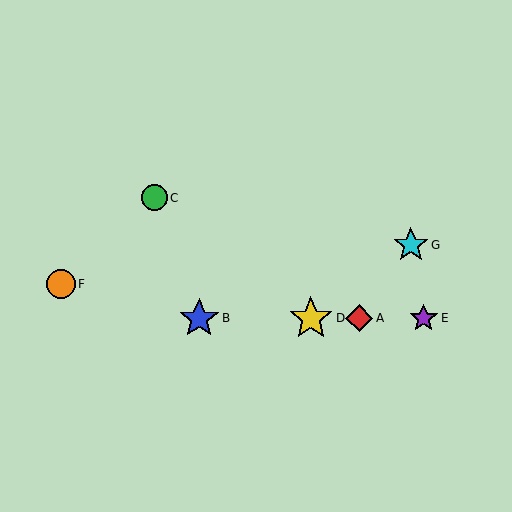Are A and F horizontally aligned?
No, A is at y≈318 and F is at y≈284.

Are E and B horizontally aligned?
Yes, both are at y≈318.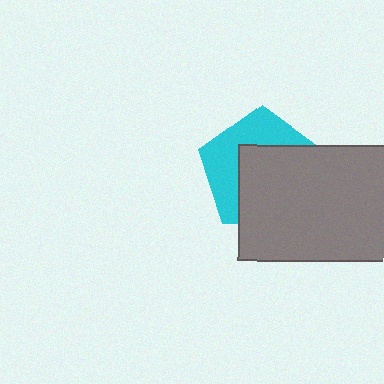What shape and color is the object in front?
The object in front is a gray rectangle.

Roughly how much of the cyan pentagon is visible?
A small part of it is visible (roughly 42%).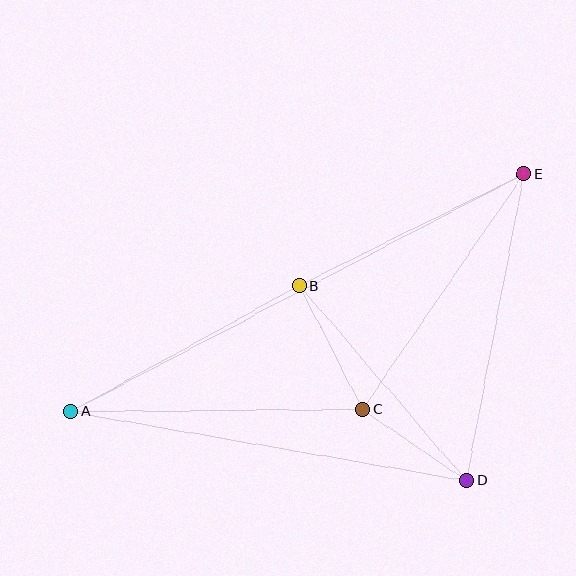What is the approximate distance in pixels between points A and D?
The distance between A and D is approximately 402 pixels.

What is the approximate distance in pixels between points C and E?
The distance between C and E is approximately 285 pixels.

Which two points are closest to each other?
Points C and D are closest to each other.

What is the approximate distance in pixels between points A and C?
The distance between A and C is approximately 292 pixels.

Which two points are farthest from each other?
Points A and E are farthest from each other.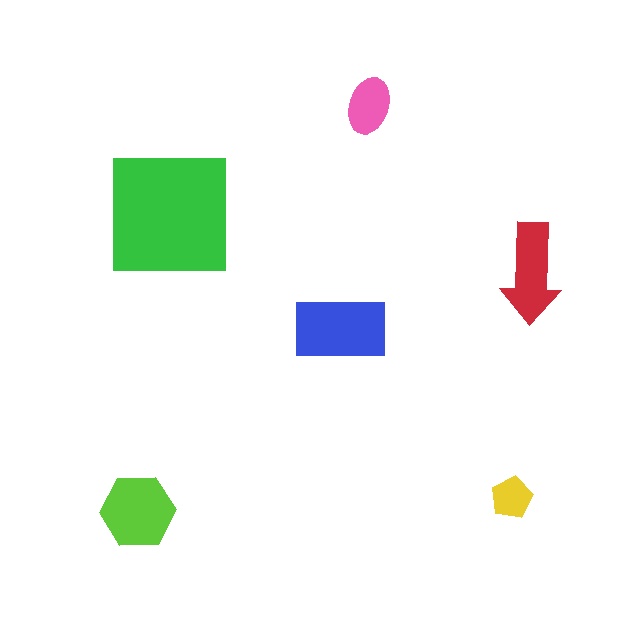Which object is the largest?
The green square.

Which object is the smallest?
The yellow pentagon.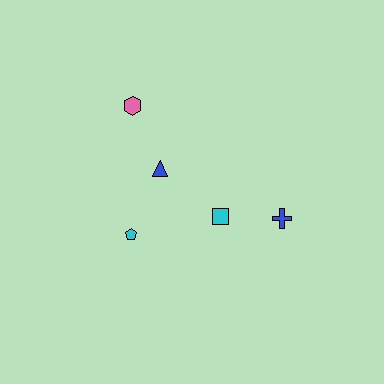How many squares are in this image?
There is 1 square.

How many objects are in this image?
There are 5 objects.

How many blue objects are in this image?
There are 2 blue objects.